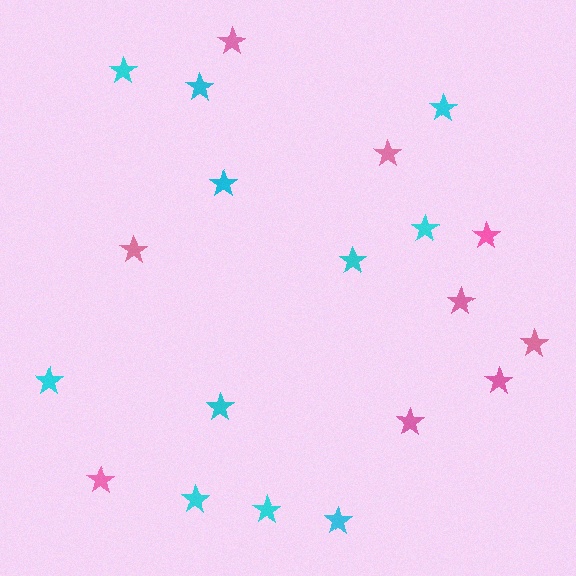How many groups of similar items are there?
There are 2 groups: one group of pink stars (9) and one group of cyan stars (11).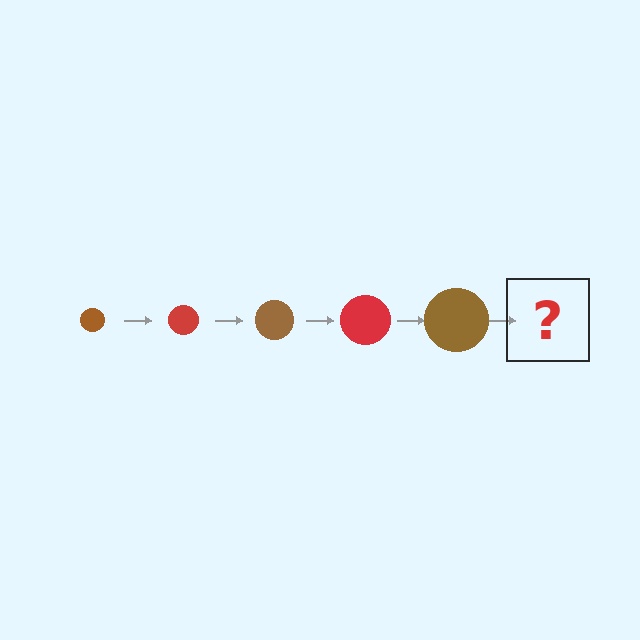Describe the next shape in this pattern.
It should be a red circle, larger than the previous one.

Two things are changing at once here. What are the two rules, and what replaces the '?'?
The two rules are that the circle grows larger each step and the color cycles through brown and red. The '?' should be a red circle, larger than the previous one.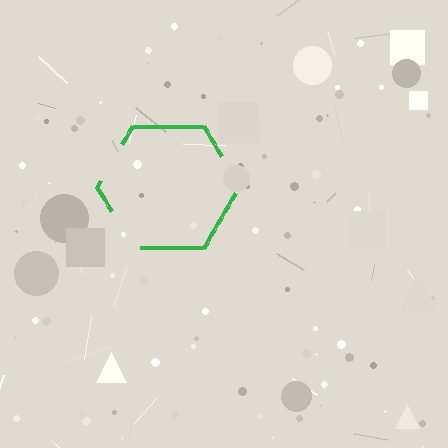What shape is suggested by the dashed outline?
The dashed outline suggests a hexagon.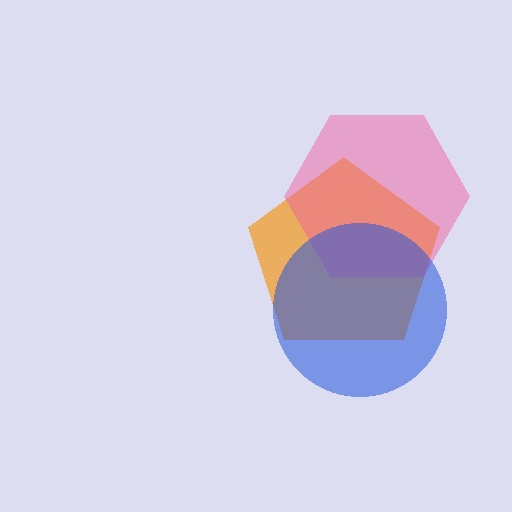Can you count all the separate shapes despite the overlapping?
Yes, there are 3 separate shapes.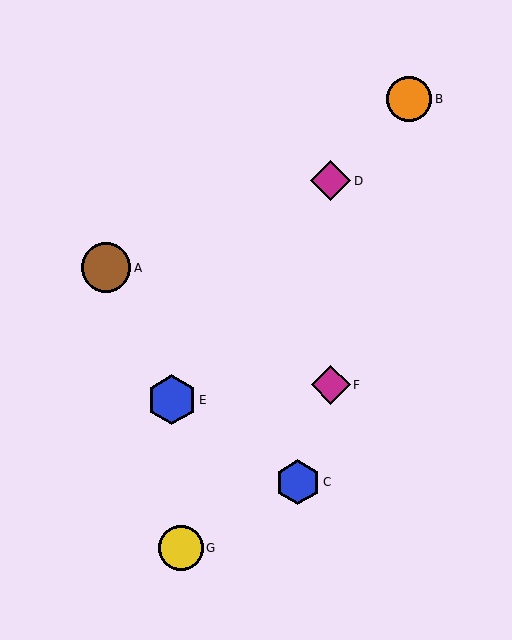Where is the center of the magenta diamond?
The center of the magenta diamond is at (331, 385).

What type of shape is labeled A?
Shape A is a brown circle.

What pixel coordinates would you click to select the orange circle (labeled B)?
Click at (409, 99) to select the orange circle B.